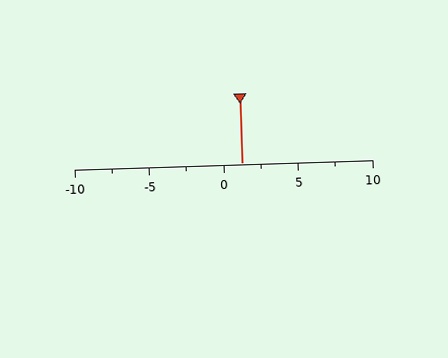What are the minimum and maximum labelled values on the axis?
The axis runs from -10 to 10.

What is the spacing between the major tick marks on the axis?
The major ticks are spaced 5 apart.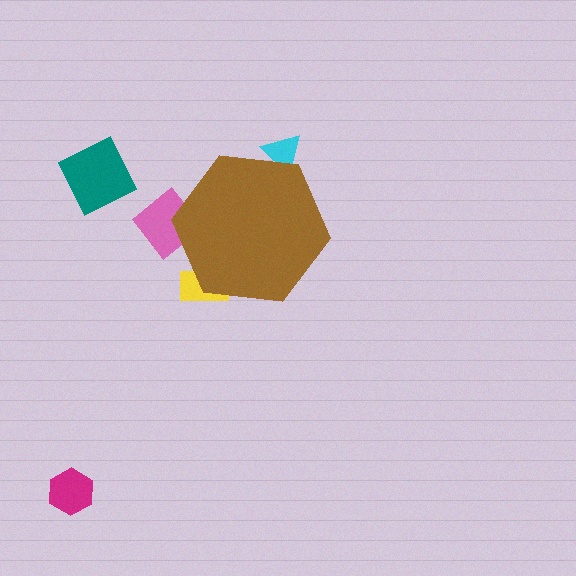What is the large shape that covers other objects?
A brown hexagon.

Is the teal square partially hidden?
No, the teal square is fully visible.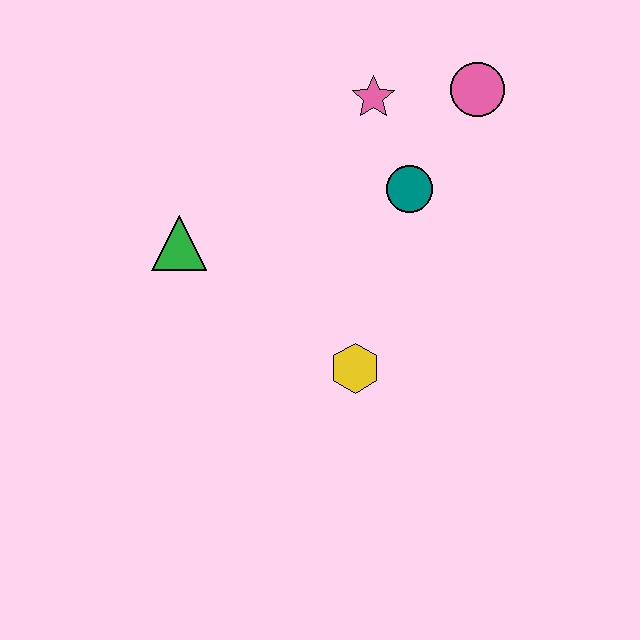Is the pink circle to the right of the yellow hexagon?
Yes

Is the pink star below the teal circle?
No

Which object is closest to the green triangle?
The yellow hexagon is closest to the green triangle.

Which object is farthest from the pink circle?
The green triangle is farthest from the pink circle.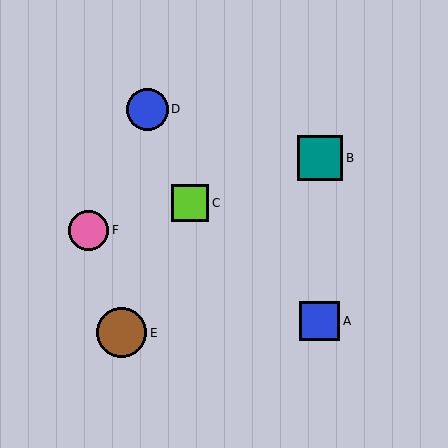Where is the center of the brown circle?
The center of the brown circle is at (122, 333).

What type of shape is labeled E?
Shape E is a brown circle.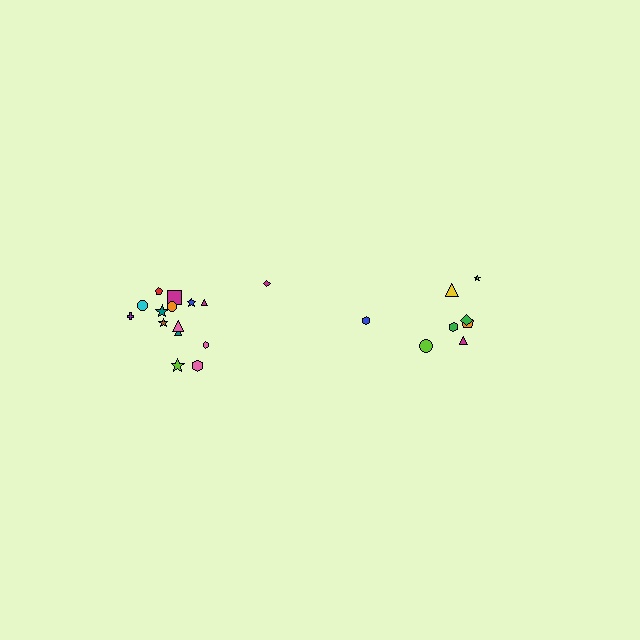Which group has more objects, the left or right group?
The left group.